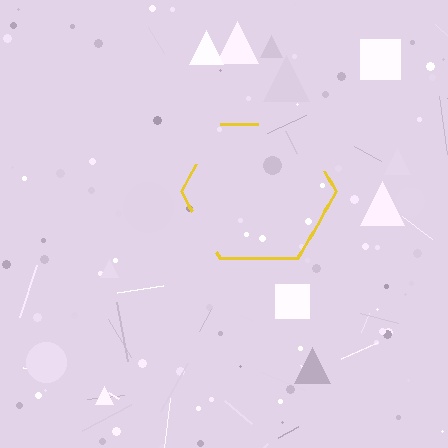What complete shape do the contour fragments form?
The contour fragments form a hexagon.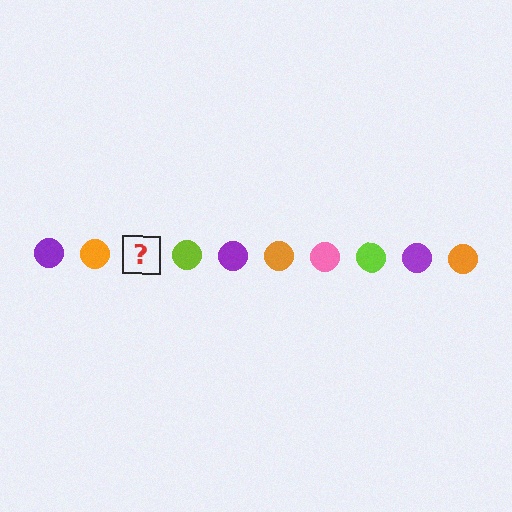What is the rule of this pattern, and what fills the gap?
The rule is that the pattern cycles through purple, orange, pink, lime circles. The gap should be filled with a pink circle.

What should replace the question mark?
The question mark should be replaced with a pink circle.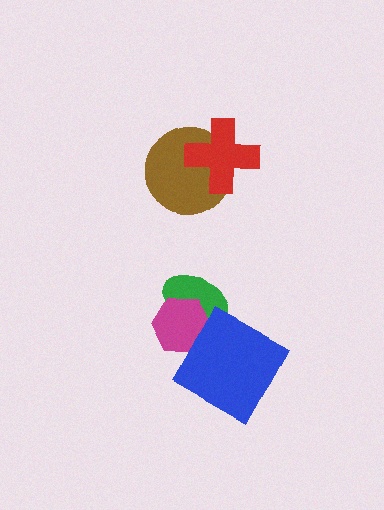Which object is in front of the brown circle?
The red cross is in front of the brown circle.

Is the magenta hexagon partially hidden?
Yes, it is partially covered by another shape.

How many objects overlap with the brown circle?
1 object overlaps with the brown circle.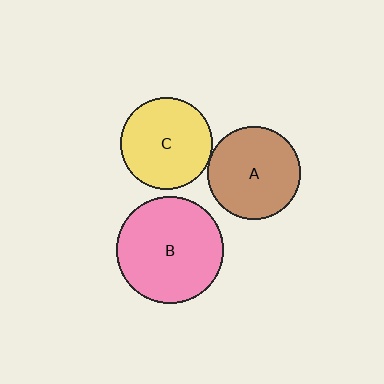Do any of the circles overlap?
No, none of the circles overlap.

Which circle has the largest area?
Circle B (pink).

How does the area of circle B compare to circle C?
Approximately 1.4 times.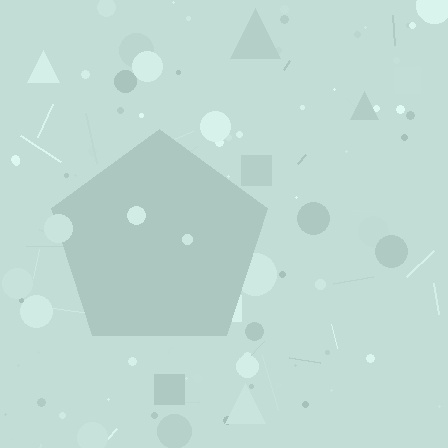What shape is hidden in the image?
A pentagon is hidden in the image.